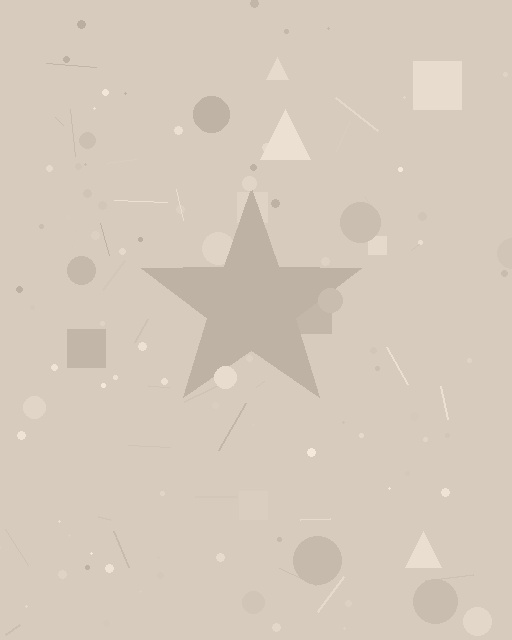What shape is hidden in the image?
A star is hidden in the image.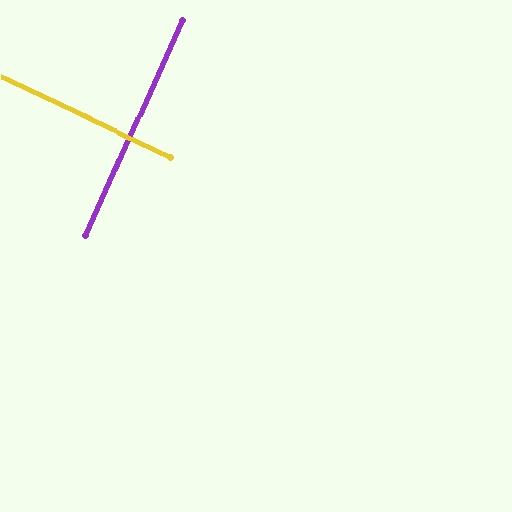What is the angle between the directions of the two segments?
Approximately 89 degrees.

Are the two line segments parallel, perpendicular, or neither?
Perpendicular — they meet at approximately 89°.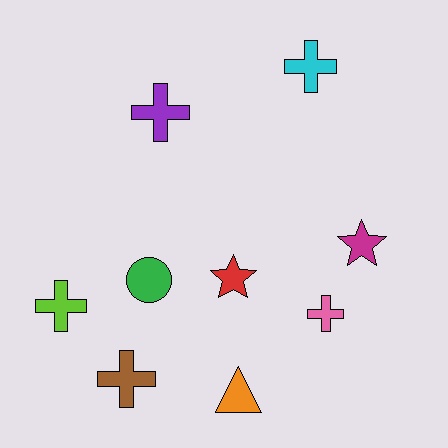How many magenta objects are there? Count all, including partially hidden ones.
There is 1 magenta object.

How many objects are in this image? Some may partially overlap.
There are 9 objects.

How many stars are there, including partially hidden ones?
There are 2 stars.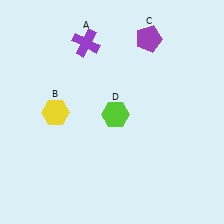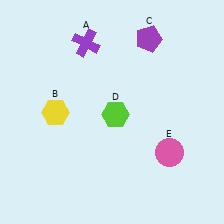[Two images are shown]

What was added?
A pink circle (E) was added in Image 2.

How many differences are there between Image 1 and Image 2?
There is 1 difference between the two images.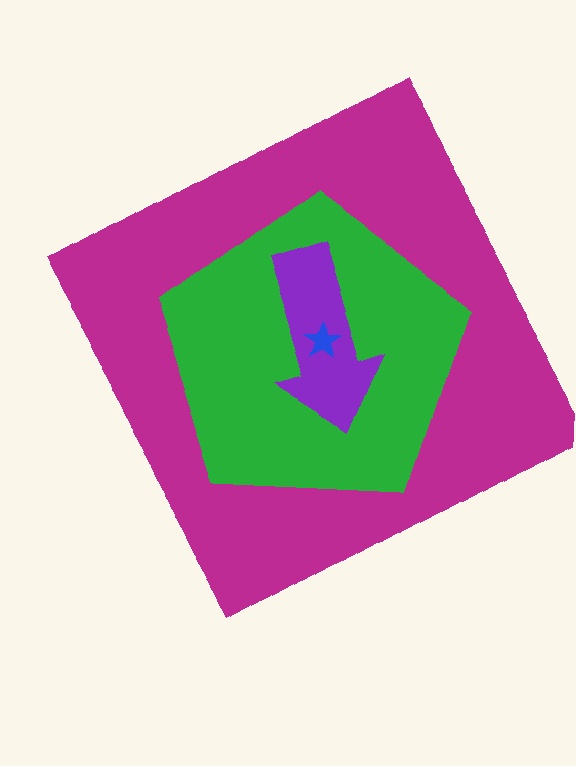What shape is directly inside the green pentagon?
The purple arrow.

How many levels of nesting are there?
4.